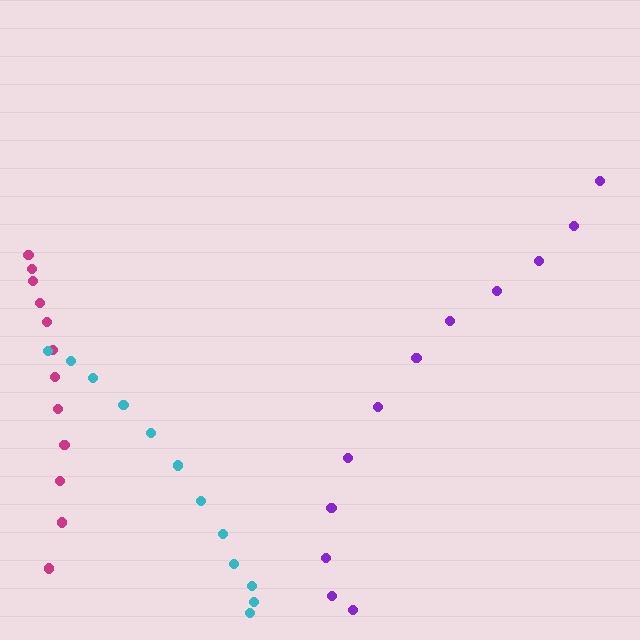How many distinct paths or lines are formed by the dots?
There are 3 distinct paths.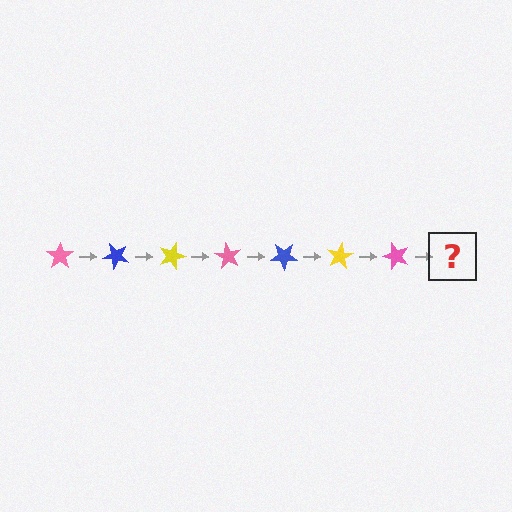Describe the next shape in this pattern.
It should be a blue star, rotated 315 degrees from the start.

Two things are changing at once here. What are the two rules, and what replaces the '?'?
The two rules are that it rotates 45 degrees each step and the color cycles through pink, blue, and yellow. The '?' should be a blue star, rotated 315 degrees from the start.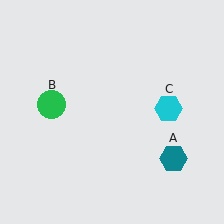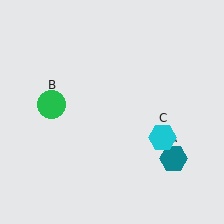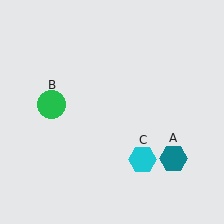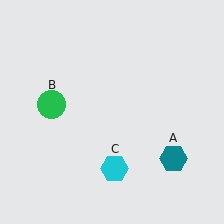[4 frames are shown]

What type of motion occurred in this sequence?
The cyan hexagon (object C) rotated clockwise around the center of the scene.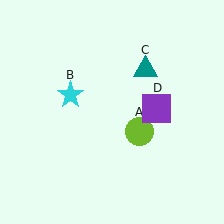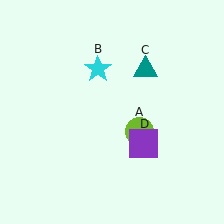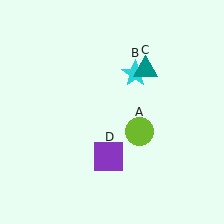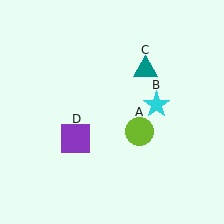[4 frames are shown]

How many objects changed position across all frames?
2 objects changed position: cyan star (object B), purple square (object D).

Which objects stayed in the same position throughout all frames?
Lime circle (object A) and teal triangle (object C) remained stationary.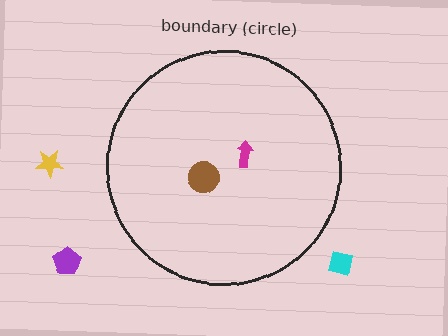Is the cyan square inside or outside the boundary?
Outside.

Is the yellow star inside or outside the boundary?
Outside.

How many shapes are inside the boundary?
2 inside, 3 outside.